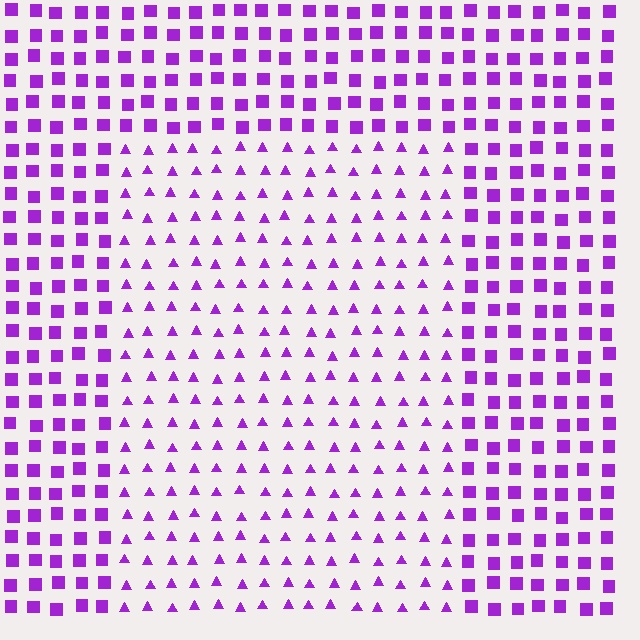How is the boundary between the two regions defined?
The boundary is defined by a change in element shape: triangles inside vs. squares outside. All elements share the same color and spacing.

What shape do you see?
I see a rectangle.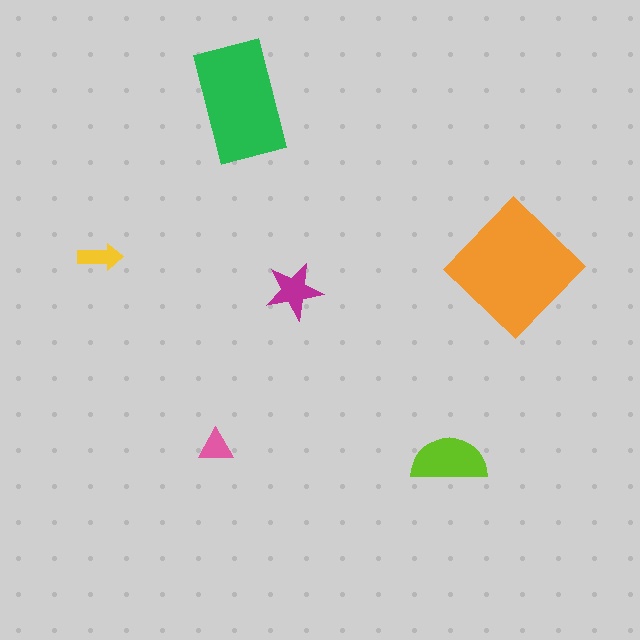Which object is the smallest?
The pink triangle.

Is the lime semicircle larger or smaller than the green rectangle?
Smaller.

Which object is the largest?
The orange diamond.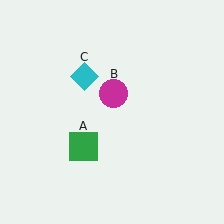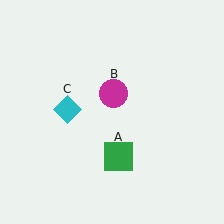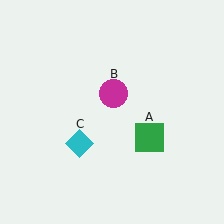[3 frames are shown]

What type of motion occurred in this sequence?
The green square (object A), cyan diamond (object C) rotated counterclockwise around the center of the scene.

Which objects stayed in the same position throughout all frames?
Magenta circle (object B) remained stationary.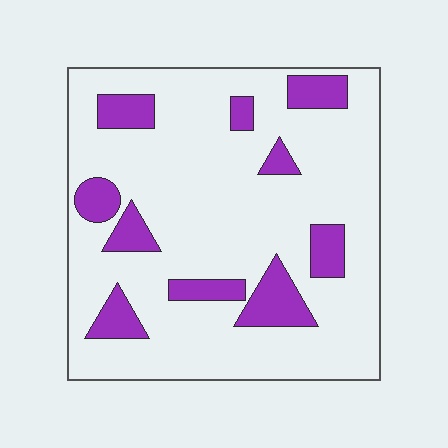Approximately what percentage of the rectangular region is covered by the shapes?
Approximately 20%.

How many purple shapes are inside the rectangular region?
10.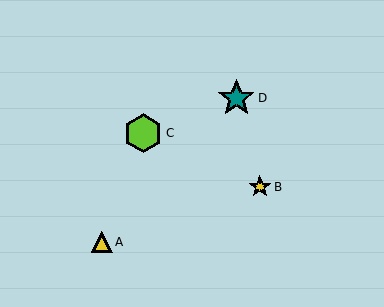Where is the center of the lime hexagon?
The center of the lime hexagon is at (143, 133).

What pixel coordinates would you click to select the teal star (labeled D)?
Click at (236, 98) to select the teal star D.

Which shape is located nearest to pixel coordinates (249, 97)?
The teal star (labeled D) at (236, 98) is nearest to that location.